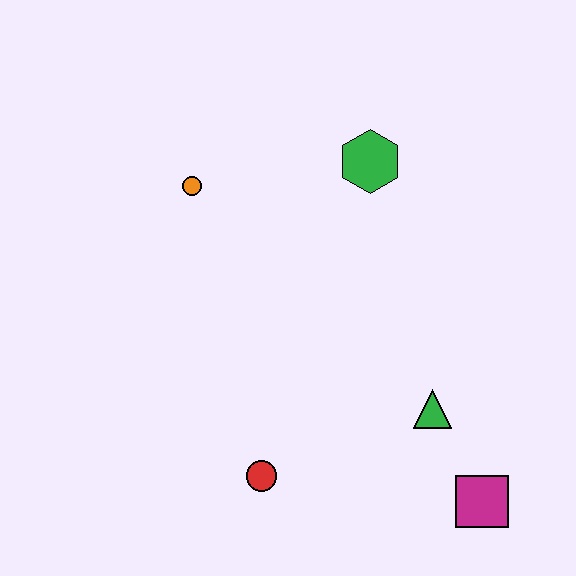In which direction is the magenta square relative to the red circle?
The magenta square is to the right of the red circle.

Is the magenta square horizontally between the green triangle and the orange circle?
No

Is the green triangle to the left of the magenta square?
Yes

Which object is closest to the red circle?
The green triangle is closest to the red circle.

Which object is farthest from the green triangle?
The orange circle is farthest from the green triangle.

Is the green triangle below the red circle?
No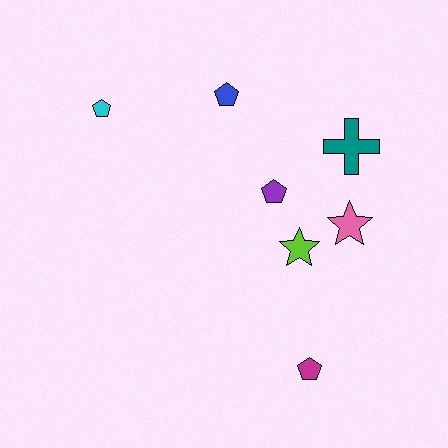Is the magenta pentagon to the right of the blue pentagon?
Yes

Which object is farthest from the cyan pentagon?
The magenta pentagon is farthest from the cyan pentagon.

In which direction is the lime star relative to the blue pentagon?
The lime star is below the blue pentagon.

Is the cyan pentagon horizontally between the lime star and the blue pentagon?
No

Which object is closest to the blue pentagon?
The purple pentagon is closest to the blue pentagon.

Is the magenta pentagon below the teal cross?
Yes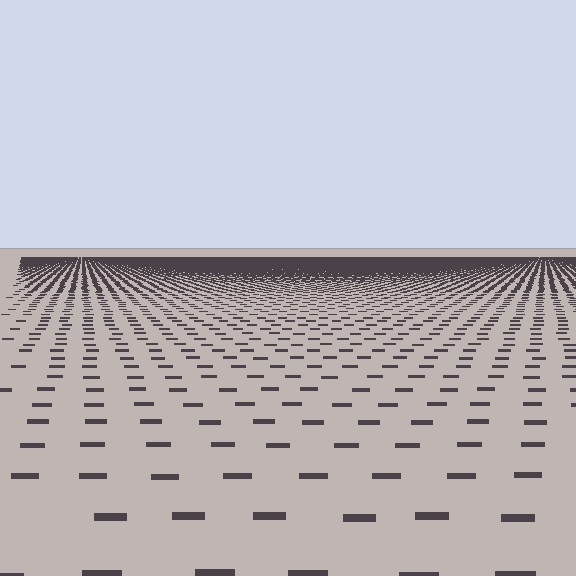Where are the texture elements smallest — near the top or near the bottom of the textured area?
Near the top.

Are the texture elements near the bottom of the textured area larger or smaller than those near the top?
Larger. Near the bottom, elements are closer to the viewer and appear at a bigger on-screen size.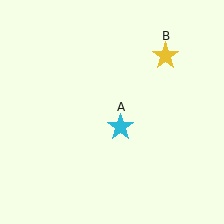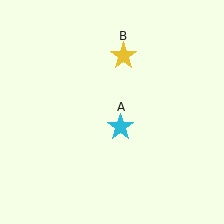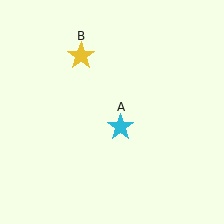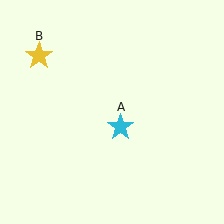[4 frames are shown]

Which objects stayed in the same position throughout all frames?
Cyan star (object A) remained stationary.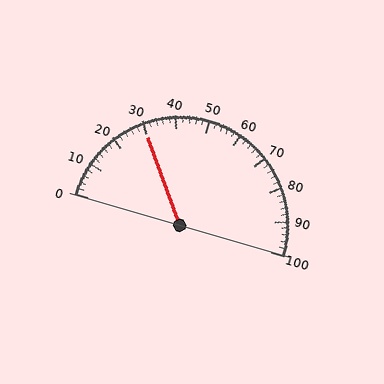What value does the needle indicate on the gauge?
The needle indicates approximately 30.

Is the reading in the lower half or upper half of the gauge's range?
The reading is in the lower half of the range (0 to 100).